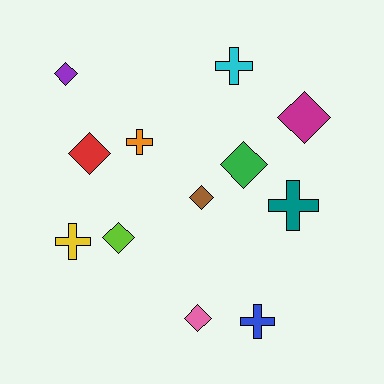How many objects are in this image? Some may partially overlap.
There are 12 objects.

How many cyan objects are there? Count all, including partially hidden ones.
There is 1 cyan object.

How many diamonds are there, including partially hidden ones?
There are 7 diamonds.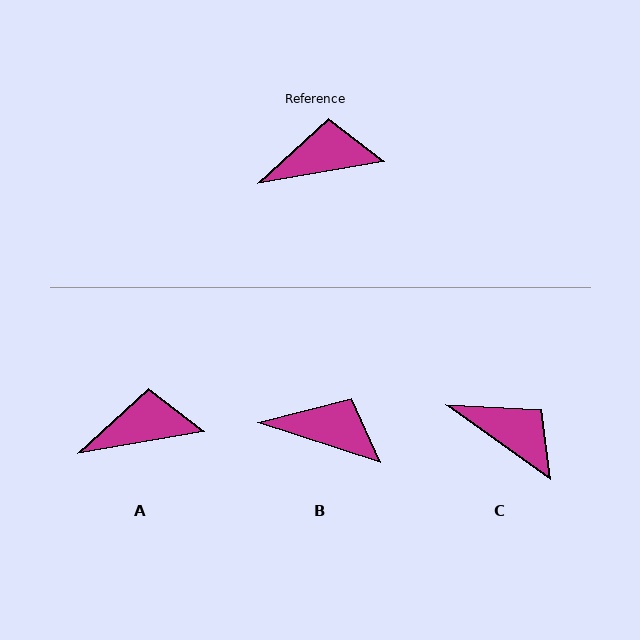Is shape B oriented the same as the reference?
No, it is off by about 28 degrees.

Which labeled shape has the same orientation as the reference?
A.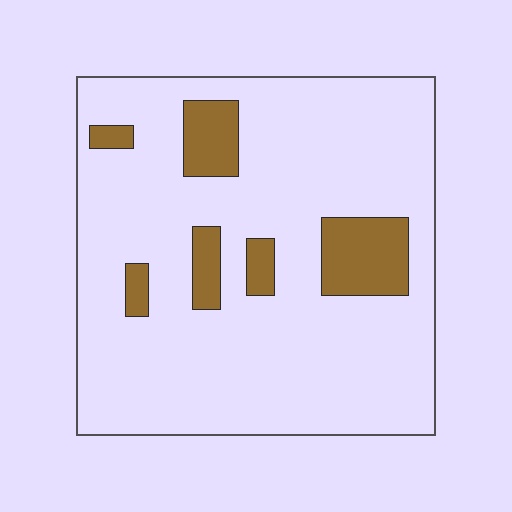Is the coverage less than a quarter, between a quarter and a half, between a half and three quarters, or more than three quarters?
Less than a quarter.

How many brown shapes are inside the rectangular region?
6.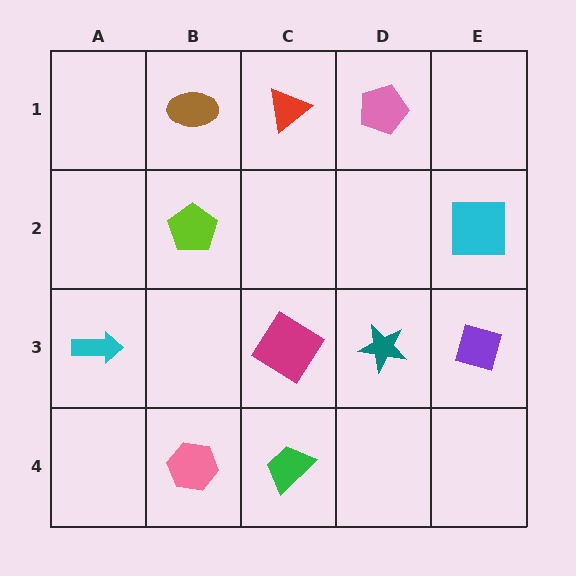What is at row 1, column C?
A red triangle.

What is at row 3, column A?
A cyan arrow.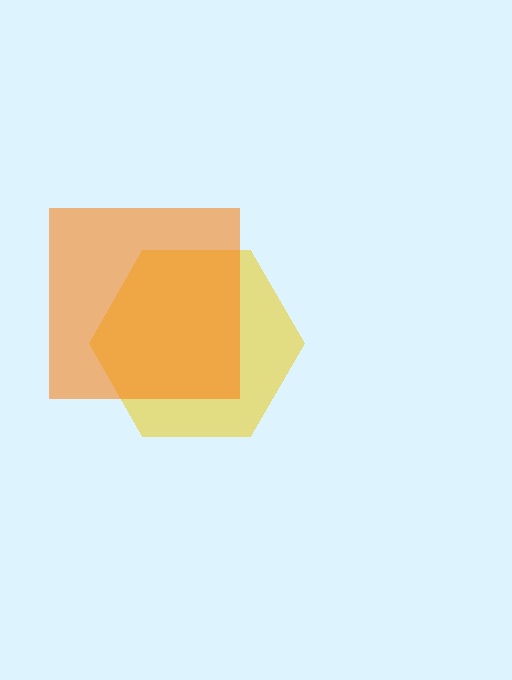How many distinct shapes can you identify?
There are 2 distinct shapes: a yellow hexagon, an orange square.